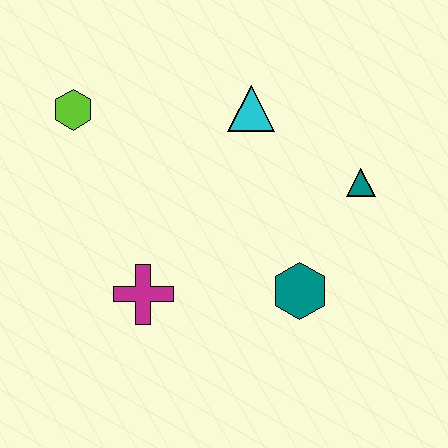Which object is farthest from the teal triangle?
The lime hexagon is farthest from the teal triangle.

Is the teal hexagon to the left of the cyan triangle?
No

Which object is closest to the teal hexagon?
The teal triangle is closest to the teal hexagon.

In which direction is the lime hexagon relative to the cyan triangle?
The lime hexagon is to the left of the cyan triangle.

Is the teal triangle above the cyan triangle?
No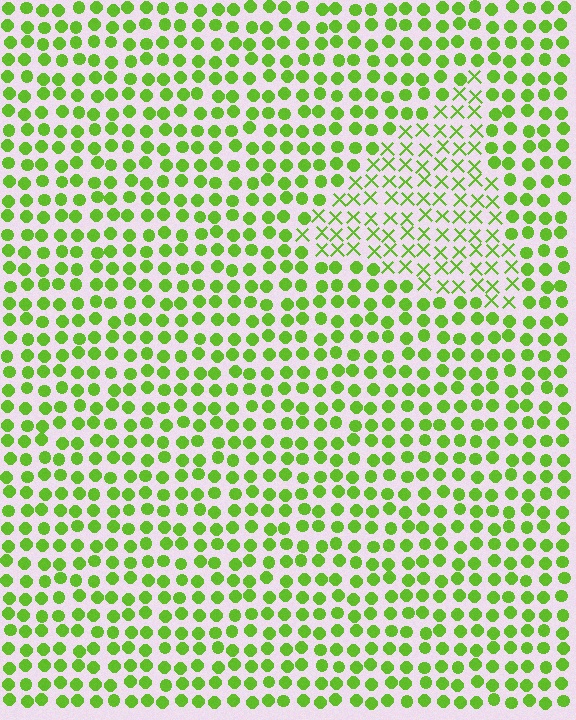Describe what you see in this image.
The image is filled with small lime elements arranged in a uniform grid. A triangle-shaped region contains X marks, while the surrounding area contains circles. The boundary is defined purely by the change in element shape.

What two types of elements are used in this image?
The image uses X marks inside the triangle region and circles outside it.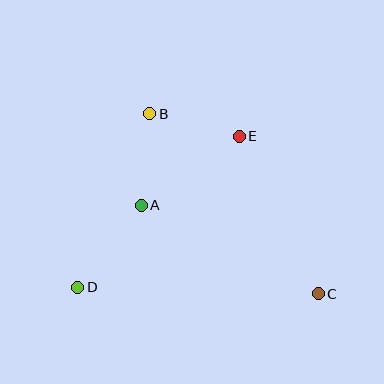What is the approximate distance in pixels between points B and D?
The distance between B and D is approximately 188 pixels.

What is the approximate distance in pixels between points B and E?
The distance between B and E is approximately 93 pixels.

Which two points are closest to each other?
Points A and B are closest to each other.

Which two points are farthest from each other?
Points B and C are farthest from each other.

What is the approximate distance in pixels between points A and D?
The distance between A and D is approximately 103 pixels.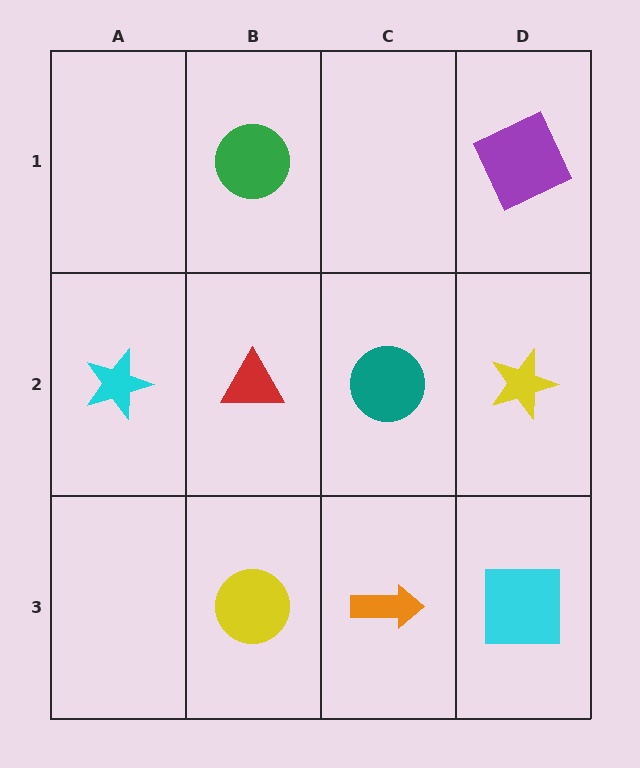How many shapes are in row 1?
2 shapes.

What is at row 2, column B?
A red triangle.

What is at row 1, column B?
A green circle.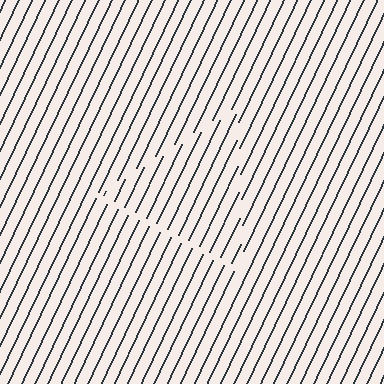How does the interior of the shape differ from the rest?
The interior of the shape contains the same grating, shifted by half a period — the contour is defined by the phase discontinuity where line-ends from the inner and outer gratings abut.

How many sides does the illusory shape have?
3 sides — the line-ends trace a triangle.